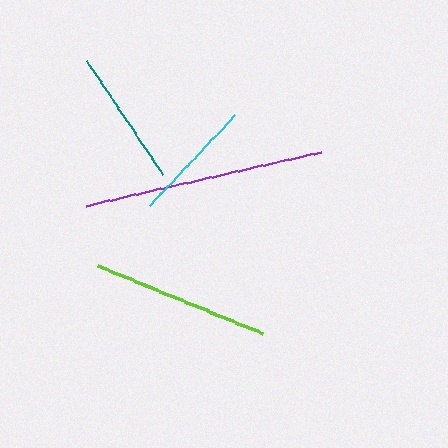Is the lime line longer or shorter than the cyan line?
The lime line is longer than the cyan line.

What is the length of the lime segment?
The lime segment is approximately 178 pixels long.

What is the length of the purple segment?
The purple segment is approximately 241 pixels long.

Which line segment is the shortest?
The cyan line is the shortest at approximately 125 pixels.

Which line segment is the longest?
The purple line is the longest at approximately 241 pixels.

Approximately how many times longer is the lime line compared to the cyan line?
The lime line is approximately 1.4 times the length of the cyan line.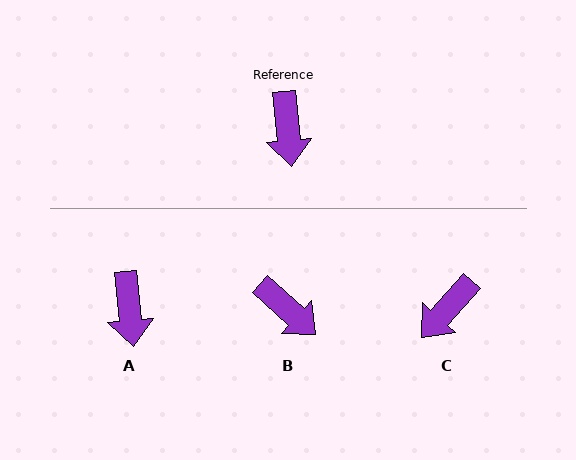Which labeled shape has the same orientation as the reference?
A.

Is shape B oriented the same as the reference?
No, it is off by about 42 degrees.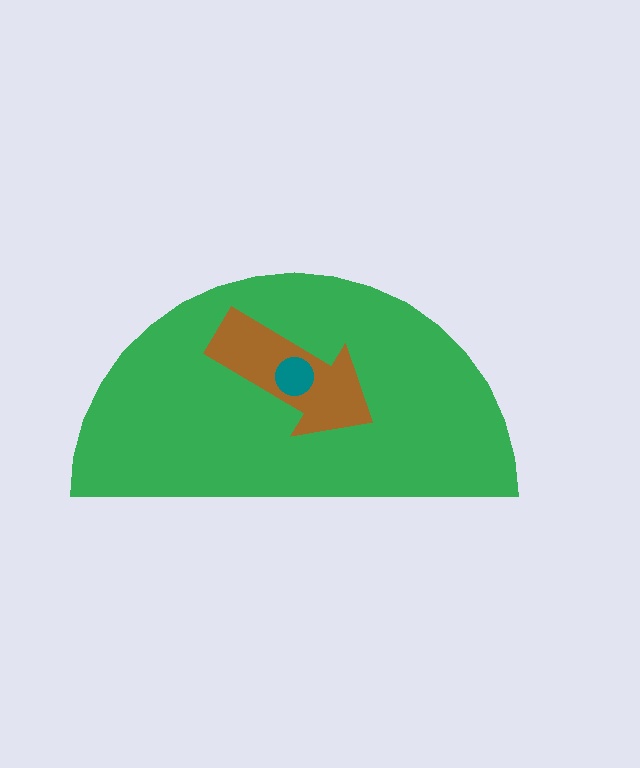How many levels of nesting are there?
3.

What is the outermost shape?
The green semicircle.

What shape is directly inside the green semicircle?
The brown arrow.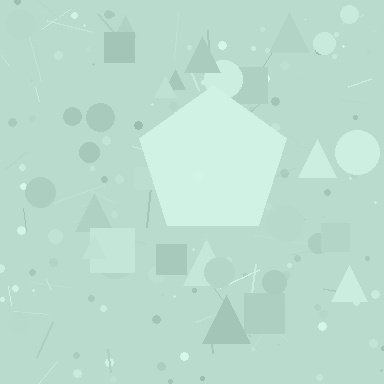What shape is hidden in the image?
A pentagon is hidden in the image.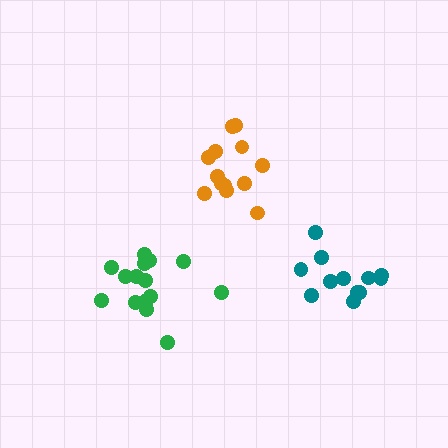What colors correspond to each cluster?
The clusters are colored: orange, teal, green.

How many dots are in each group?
Group 1: 13 dots, Group 2: 12 dots, Group 3: 15 dots (40 total).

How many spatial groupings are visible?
There are 3 spatial groupings.